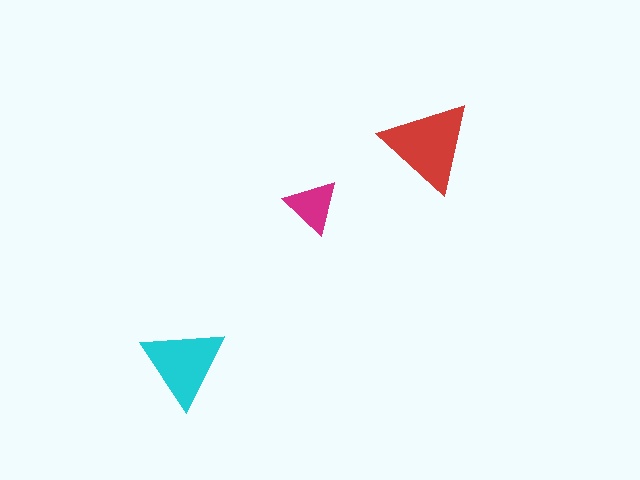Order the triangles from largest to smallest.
the red one, the cyan one, the magenta one.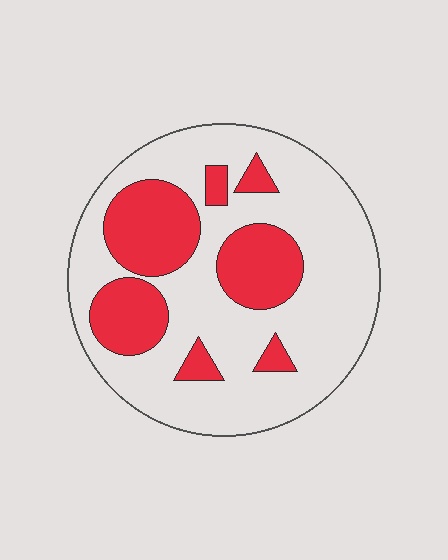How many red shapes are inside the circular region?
7.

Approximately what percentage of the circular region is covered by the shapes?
Approximately 30%.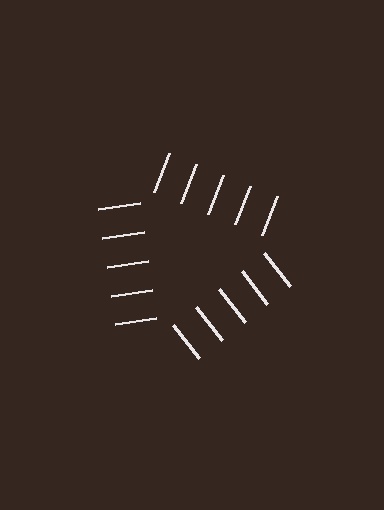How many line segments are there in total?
15 — 5 along each of the 3 edges.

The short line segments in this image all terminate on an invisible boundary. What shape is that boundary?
An illusory triangle — the line segments terminate on its edges but no continuous stroke is drawn.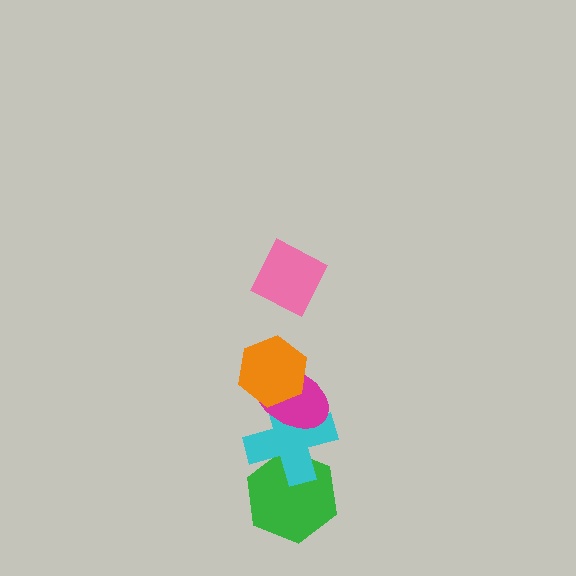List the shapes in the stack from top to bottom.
From top to bottom: the pink diamond, the orange hexagon, the magenta ellipse, the cyan cross, the green hexagon.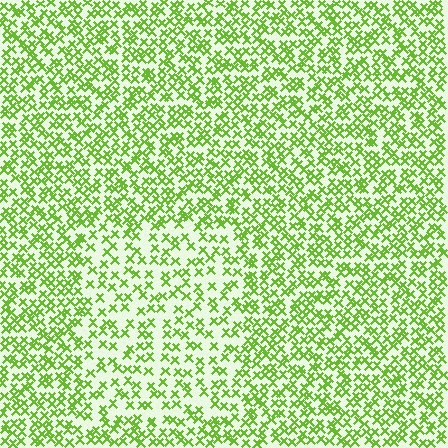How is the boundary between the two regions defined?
The boundary is defined by a change in element density (approximately 1.7x ratio). All elements are the same color, size, and shape.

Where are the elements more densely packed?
The elements are more densely packed outside the rectangle boundary.